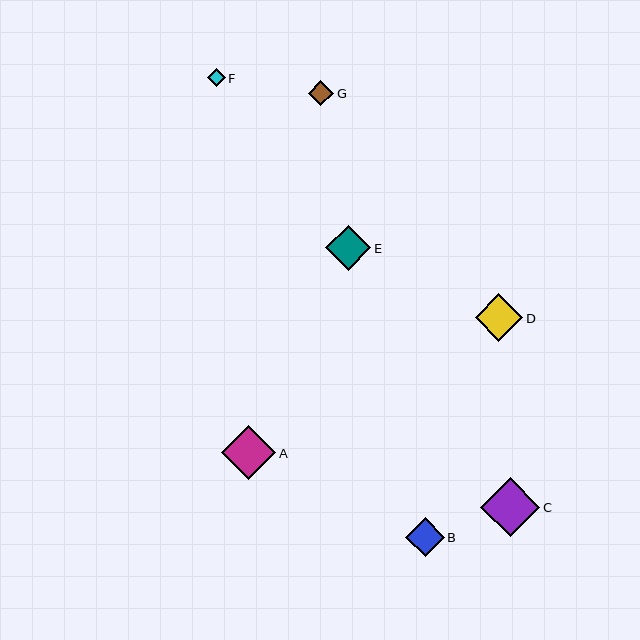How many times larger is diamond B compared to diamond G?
Diamond B is approximately 1.5 times the size of diamond G.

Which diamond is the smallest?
Diamond F is the smallest with a size of approximately 18 pixels.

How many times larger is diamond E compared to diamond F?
Diamond E is approximately 2.5 times the size of diamond F.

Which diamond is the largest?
Diamond C is the largest with a size of approximately 59 pixels.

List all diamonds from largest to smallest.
From largest to smallest: C, A, D, E, B, G, F.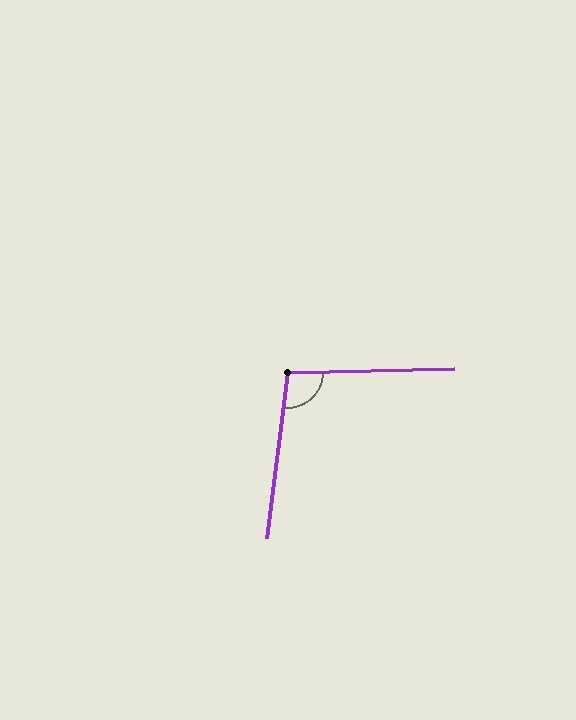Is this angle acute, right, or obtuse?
It is obtuse.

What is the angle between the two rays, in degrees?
Approximately 98 degrees.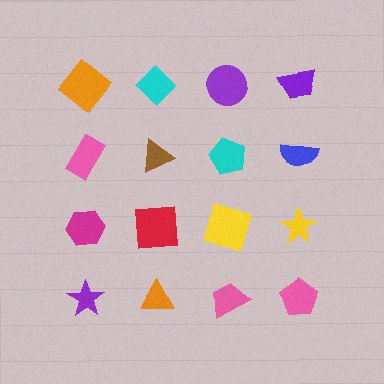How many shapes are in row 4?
4 shapes.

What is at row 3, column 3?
A yellow square.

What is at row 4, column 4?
A pink pentagon.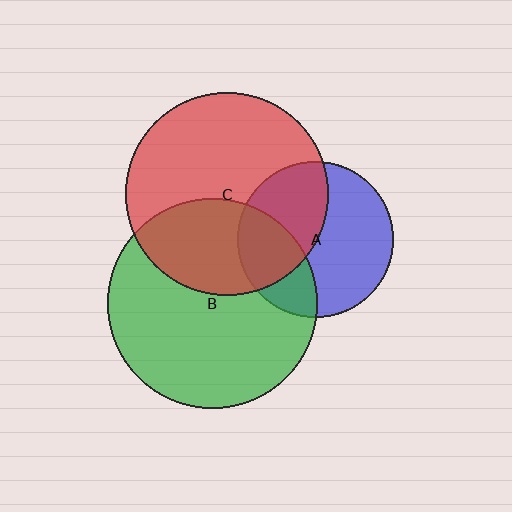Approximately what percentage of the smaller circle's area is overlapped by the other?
Approximately 35%.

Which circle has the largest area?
Circle B (green).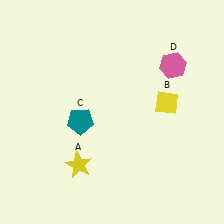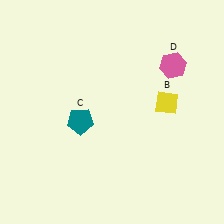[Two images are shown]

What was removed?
The yellow star (A) was removed in Image 2.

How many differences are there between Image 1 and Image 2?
There is 1 difference between the two images.